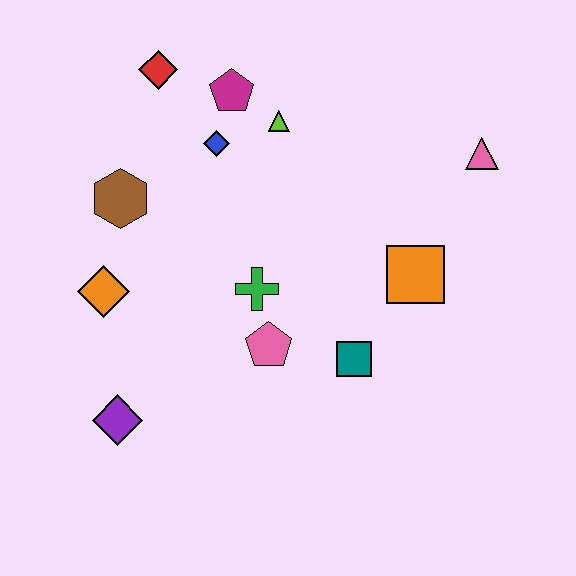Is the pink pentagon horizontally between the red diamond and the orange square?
Yes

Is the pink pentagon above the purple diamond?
Yes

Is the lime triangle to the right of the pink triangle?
No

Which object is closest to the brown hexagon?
The orange diamond is closest to the brown hexagon.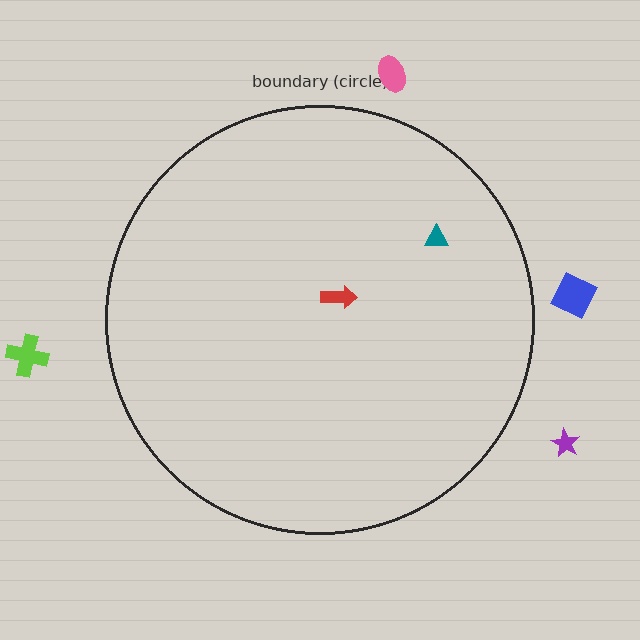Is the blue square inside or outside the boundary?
Outside.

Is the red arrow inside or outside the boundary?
Inside.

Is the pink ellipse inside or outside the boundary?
Outside.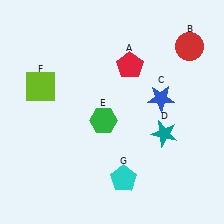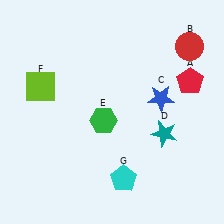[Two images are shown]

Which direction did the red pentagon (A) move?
The red pentagon (A) moved right.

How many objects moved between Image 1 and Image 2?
1 object moved between the two images.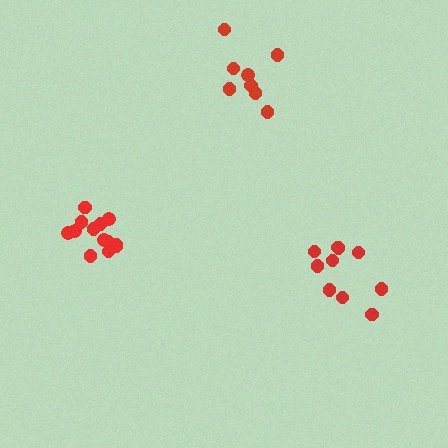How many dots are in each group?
Group 1: 13 dots, Group 2: 8 dots, Group 3: 10 dots (31 total).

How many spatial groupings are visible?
There are 3 spatial groupings.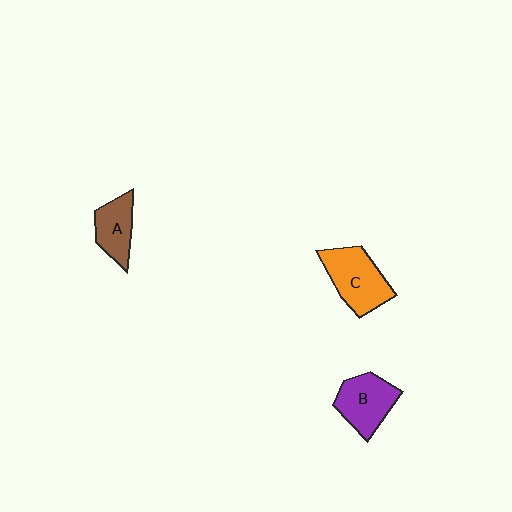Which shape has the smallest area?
Shape A (brown).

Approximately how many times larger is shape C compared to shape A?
Approximately 1.5 times.